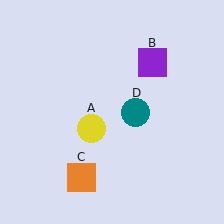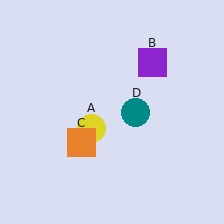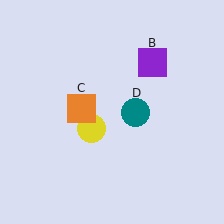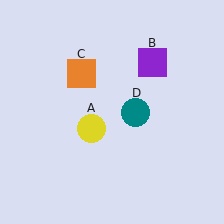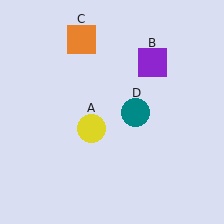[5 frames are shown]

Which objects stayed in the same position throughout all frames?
Yellow circle (object A) and purple square (object B) and teal circle (object D) remained stationary.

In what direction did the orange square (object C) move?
The orange square (object C) moved up.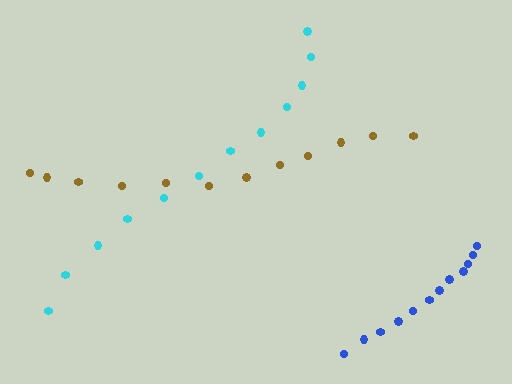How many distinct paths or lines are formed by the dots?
There are 3 distinct paths.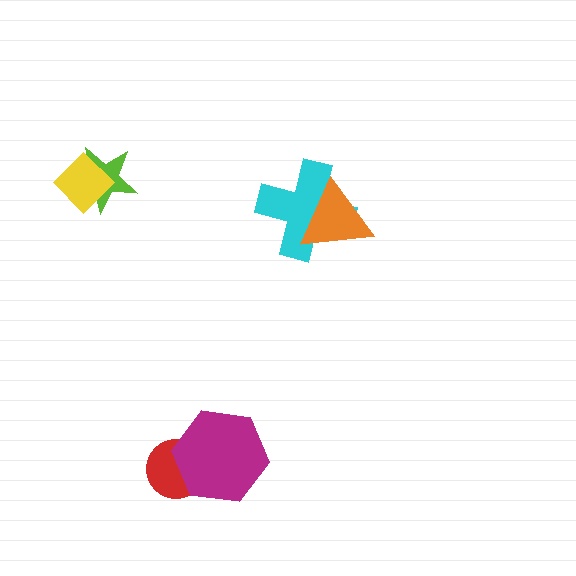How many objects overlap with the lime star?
1 object overlaps with the lime star.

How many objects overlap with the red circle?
1 object overlaps with the red circle.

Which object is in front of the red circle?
The magenta hexagon is in front of the red circle.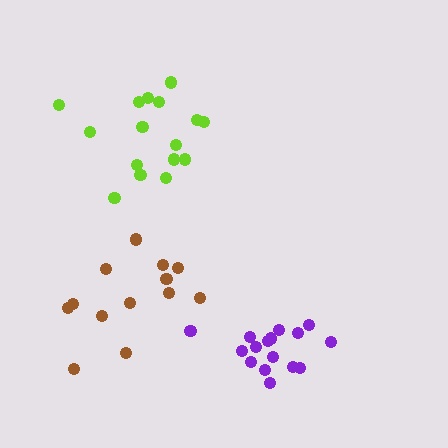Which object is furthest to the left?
The brown cluster is leftmost.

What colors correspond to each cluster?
The clusters are colored: lime, brown, purple.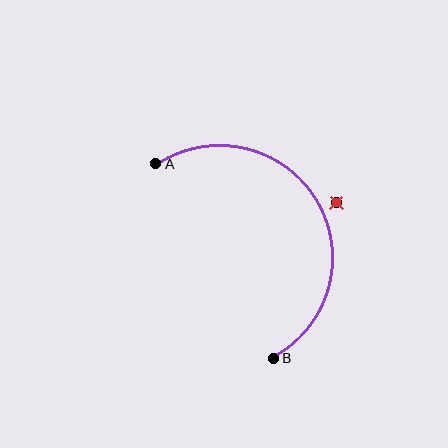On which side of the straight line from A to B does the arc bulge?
The arc bulges to the right of the straight line connecting A and B.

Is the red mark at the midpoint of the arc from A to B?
No — the red mark does not lie on the arc at all. It sits slightly outside the curve.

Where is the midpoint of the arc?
The arc midpoint is the point on the curve farthest from the straight line joining A and B. It sits to the right of that line.